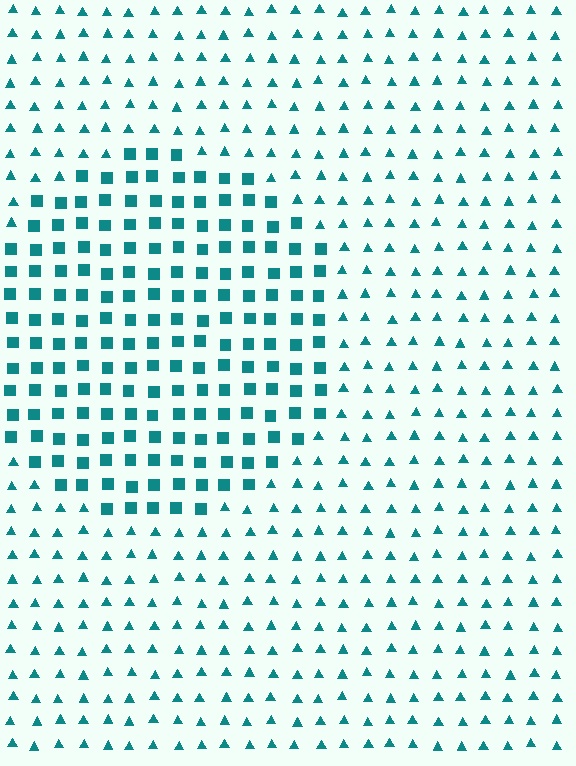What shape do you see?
I see a circle.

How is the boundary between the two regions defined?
The boundary is defined by a change in element shape: squares inside vs. triangles outside. All elements share the same color and spacing.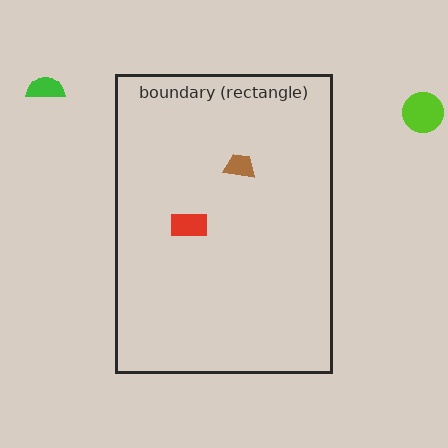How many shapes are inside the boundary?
2 inside, 2 outside.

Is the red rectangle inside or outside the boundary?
Inside.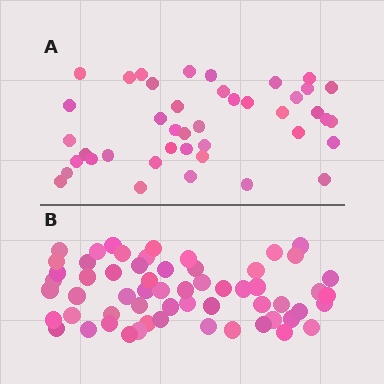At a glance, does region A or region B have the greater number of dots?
Region B (the bottom region) has more dots.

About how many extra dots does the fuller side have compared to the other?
Region B has approximately 15 more dots than region A.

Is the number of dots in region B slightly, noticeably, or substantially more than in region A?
Region B has noticeably more, but not dramatically so. The ratio is roughly 1.4 to 1.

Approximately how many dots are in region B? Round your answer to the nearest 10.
About 60 dots. (The exact count is 59, which rounds to 60.)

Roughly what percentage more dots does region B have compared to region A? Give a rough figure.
About 40% more.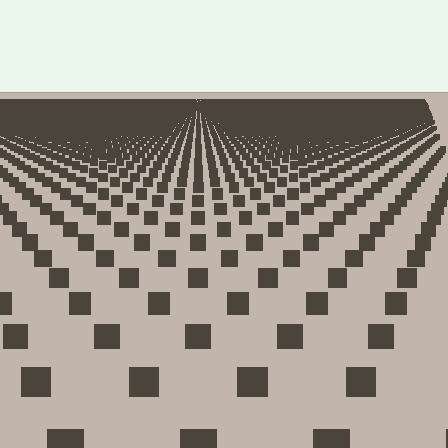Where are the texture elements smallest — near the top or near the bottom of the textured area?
Near the top.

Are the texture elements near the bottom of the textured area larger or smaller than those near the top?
Larger. Near the bottom, elements are closer to the viewer and appear at a bigger on-screen size.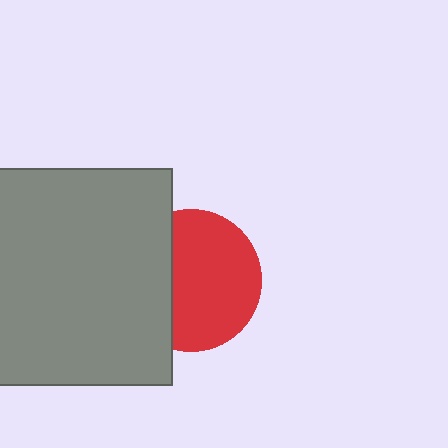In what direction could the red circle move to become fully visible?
The red circle could move right. That would shift it out from behind the gray square entirely.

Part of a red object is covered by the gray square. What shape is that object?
It is a circle.